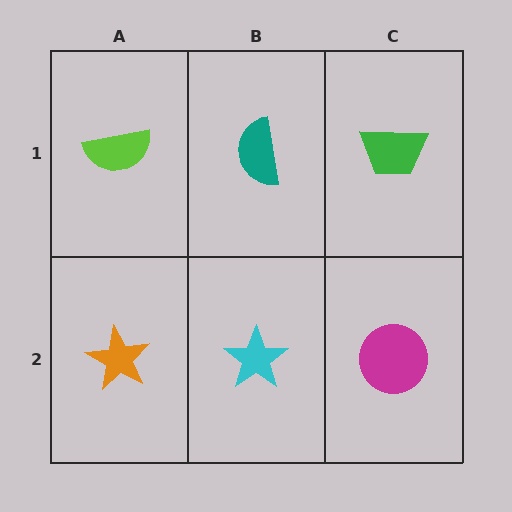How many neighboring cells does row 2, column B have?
3.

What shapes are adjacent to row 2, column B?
A teal semicircle (row 1, column B), an orange star (row 2, column A), a magenta circle (row 2, column C).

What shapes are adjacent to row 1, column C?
A magenta circle (row 2, column C), a teal semicircle (row 1, column B).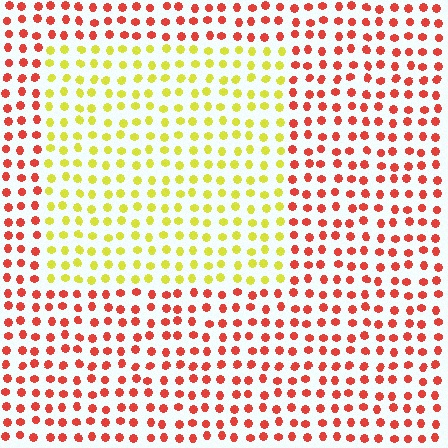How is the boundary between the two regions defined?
The boundary is defined purely by a slight shift in hue (about 62 degrees). Spacing, size, and orientation are identical on both sides.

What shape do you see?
I see a rectangle.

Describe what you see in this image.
The image is filled with small red elements in a uniform arrangement. A rectangle-shaped region is visible where the elements are tinted to a slightly different hue, forming a subtle color boundary.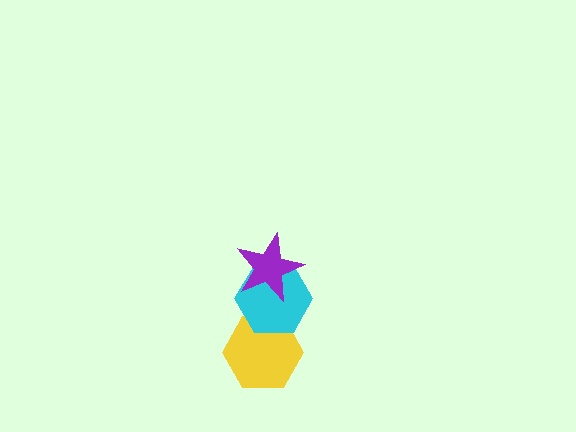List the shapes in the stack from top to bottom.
From top to bottom: the purple star, the cyan hexagon, the yellow hexagon.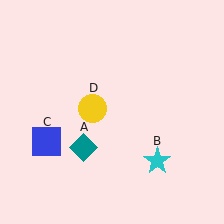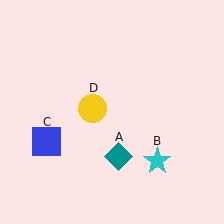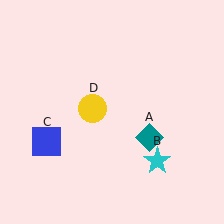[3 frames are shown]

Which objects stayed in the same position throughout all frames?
Cyan star (object B) and blue square (object C) and yellow circle (object D) remained stationary.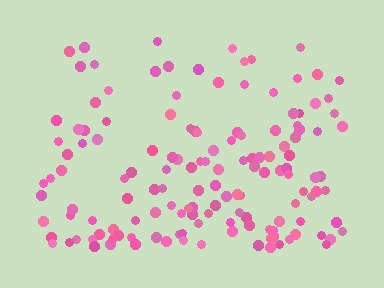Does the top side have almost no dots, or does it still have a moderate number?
Still a moderate number, just noticeably fewer than the bottom.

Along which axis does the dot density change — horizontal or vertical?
Vertical.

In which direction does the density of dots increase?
From top to bottom, with the bottom side densest.